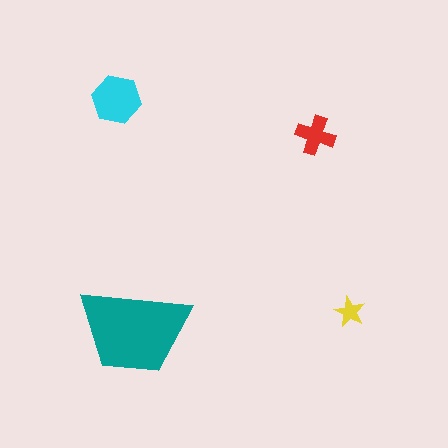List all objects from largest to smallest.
The teal trapezoid, the cyan hexagon, the red cross, the yellow star.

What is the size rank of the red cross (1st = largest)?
3rd.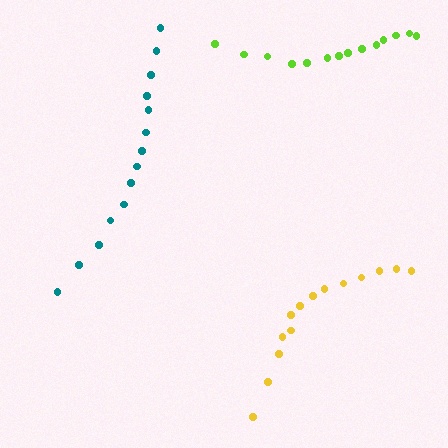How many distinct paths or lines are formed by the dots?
There are 3 distinct paths.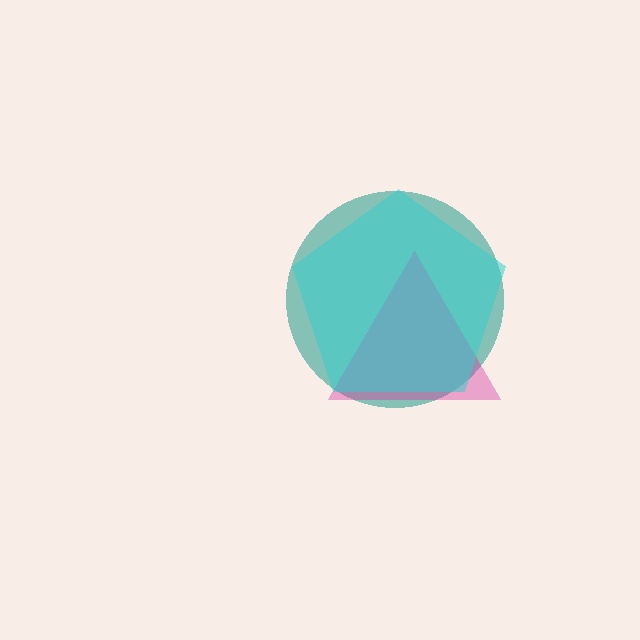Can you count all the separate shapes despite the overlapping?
Yes, there are 3 separate shapes.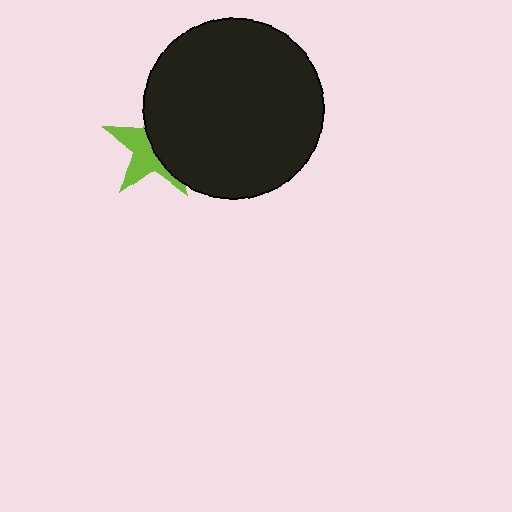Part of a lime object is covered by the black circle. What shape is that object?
It is a star.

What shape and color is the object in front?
The object in front is a black circle.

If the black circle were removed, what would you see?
You would see the complete lime star.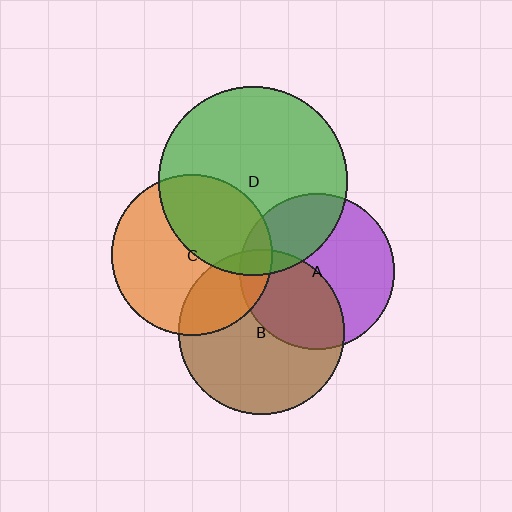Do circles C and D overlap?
Yes.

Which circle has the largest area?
Circle D (green).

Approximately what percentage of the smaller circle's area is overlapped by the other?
Approximately 40%.